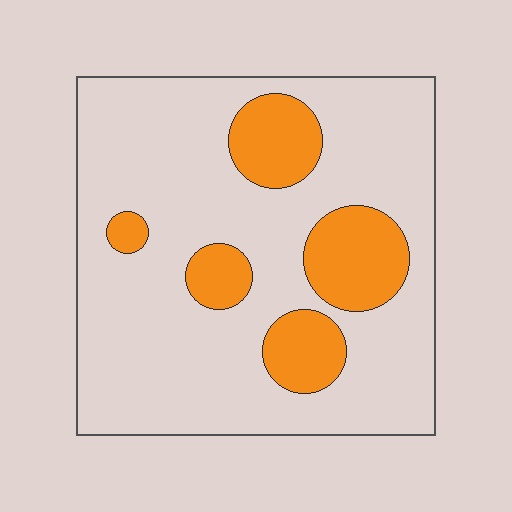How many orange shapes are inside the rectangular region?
5.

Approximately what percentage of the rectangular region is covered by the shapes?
Approximately 20%.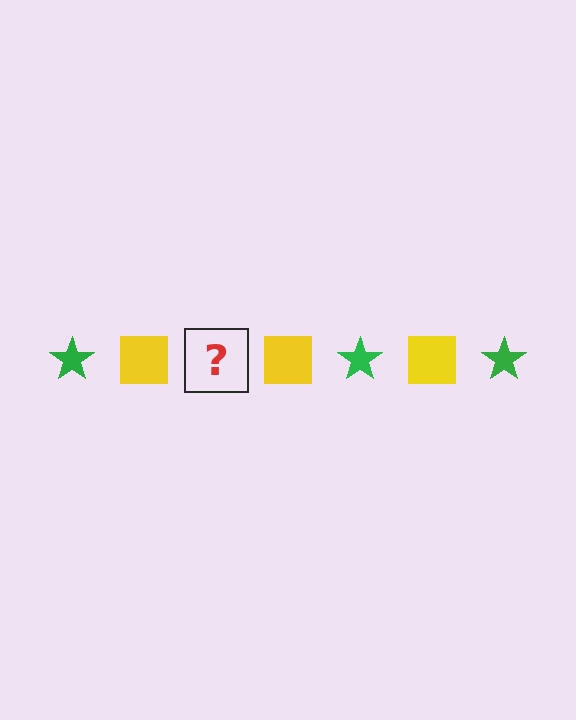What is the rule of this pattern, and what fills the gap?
The rule is that the pattern alternates between green star and yellow square. The gap should be filled with a green star.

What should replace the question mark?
The question mark should be replaced with a green star.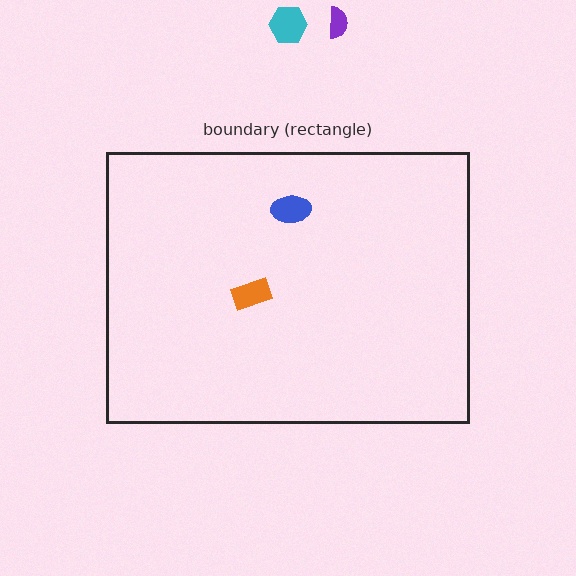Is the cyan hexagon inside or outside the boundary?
Outside.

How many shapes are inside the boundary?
2 inside, 2 outside.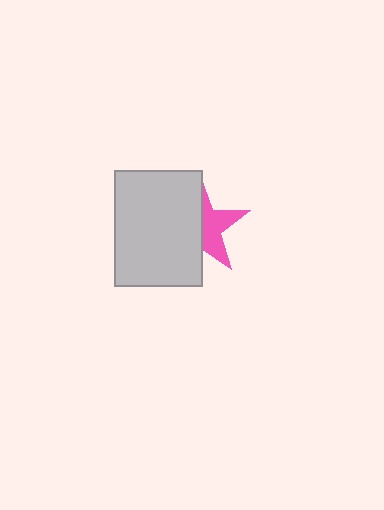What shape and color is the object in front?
The object in front is a light gray rectangle.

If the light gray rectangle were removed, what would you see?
You would see the complete pink star.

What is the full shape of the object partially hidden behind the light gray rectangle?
The partially hidden object is a pink star.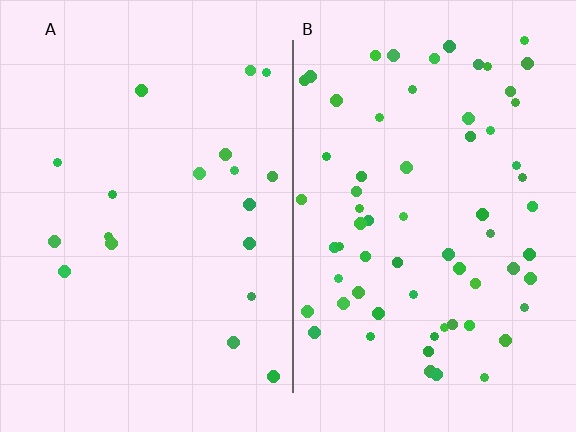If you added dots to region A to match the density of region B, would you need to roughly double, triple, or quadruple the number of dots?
Approximately quadruple.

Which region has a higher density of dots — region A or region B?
B (the right).